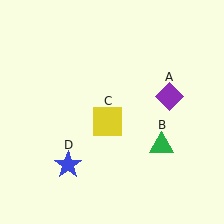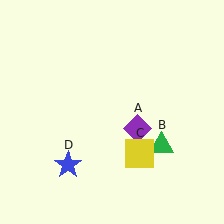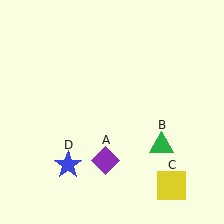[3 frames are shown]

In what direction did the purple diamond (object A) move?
The purple diamond (object A) moved down and to the left.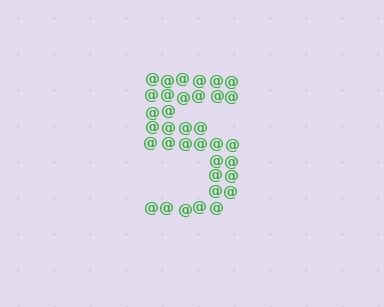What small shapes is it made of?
It is made of small at signs.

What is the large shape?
The large shape is the digit 5.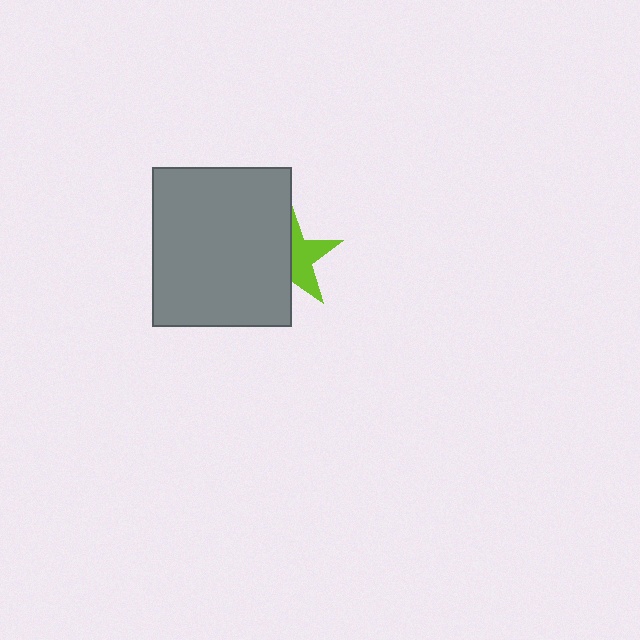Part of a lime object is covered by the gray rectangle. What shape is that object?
It is a star.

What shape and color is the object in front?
The object in front is a gray rectangle.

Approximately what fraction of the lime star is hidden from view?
Roughly 53% of the lime star is hidden behind the gray rectangle.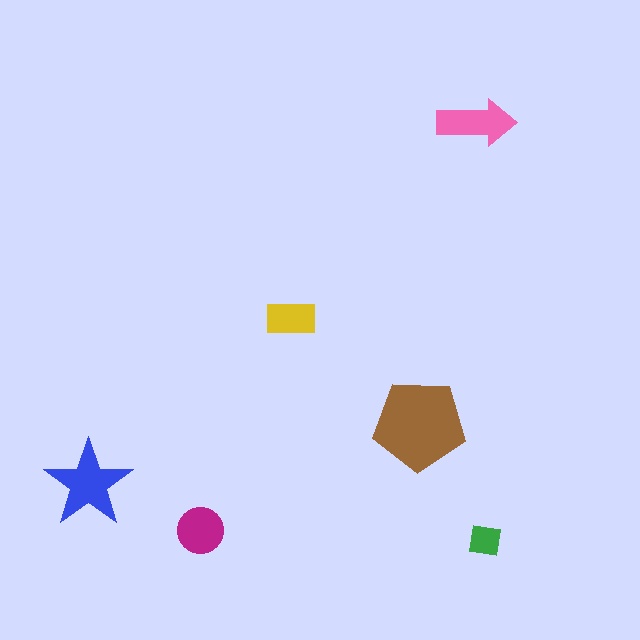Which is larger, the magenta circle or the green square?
The magenta circle.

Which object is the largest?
The brown pentagon.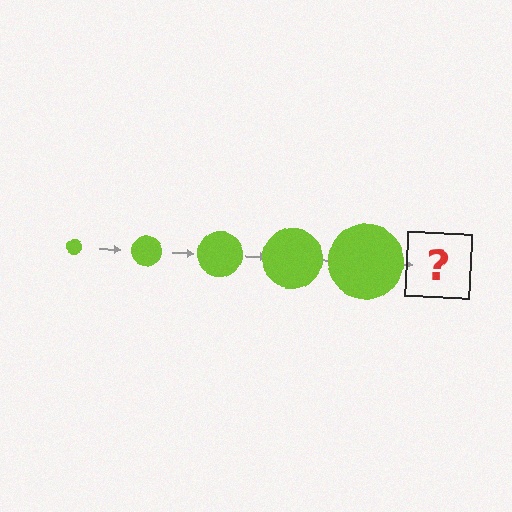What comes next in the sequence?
The next element should be a lime circle, larger than the previous one.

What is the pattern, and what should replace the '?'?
The pattern is that the circle gets progressively larger each step. The '?' should be a lime circle, larger than the previous one.